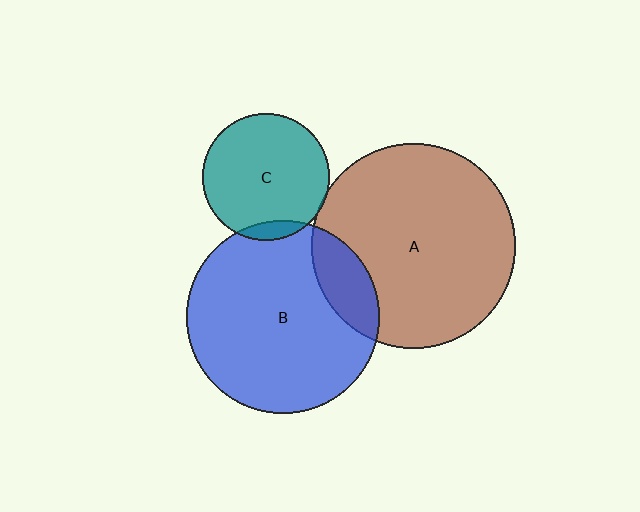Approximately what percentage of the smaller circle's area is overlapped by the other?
Approximately 15%.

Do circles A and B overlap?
Yes.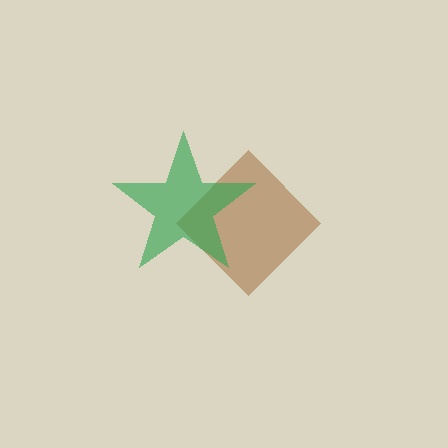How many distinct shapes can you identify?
There are 2 distinct shapes: a brown diamond, a green star.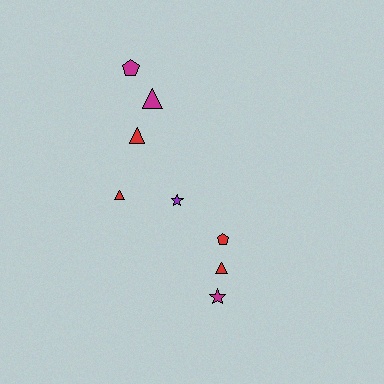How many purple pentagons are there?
There are no purple pentagons.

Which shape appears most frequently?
Triangle, with 4 objects.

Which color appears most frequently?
Red, with 4 objects.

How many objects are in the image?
There are 8 objects.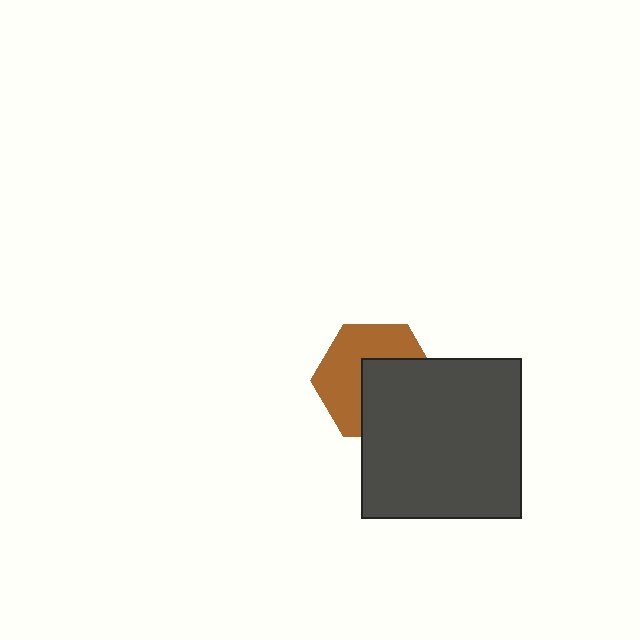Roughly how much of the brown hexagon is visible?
About half of it is visible (roughly 53%).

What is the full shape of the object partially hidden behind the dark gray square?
The partially hidden object is a brown hexagon.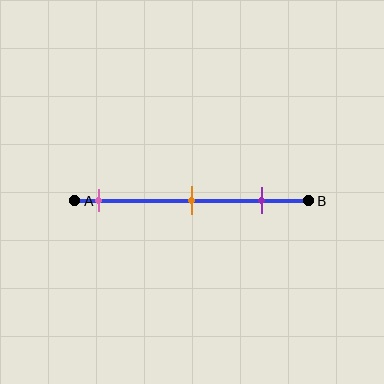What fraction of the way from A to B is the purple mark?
The purple mark is approximately 80% (0.8) of the way from A to B.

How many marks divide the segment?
There are 3 marks dividing the segment.